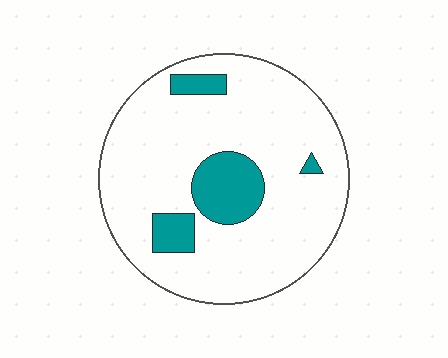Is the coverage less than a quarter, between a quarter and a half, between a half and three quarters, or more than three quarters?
Less than a quarter.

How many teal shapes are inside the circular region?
4.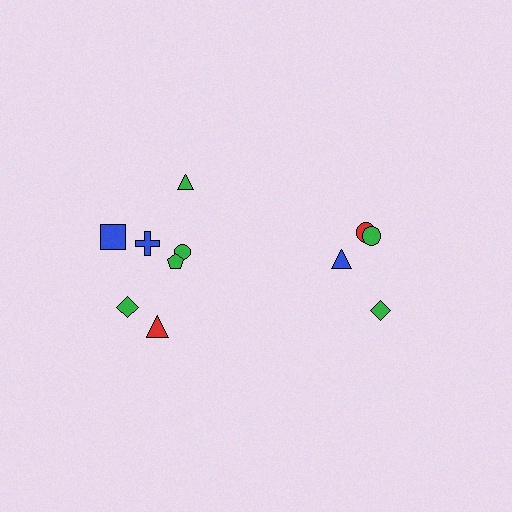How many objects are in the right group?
There are 4 objects.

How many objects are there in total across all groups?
There are 11 objects.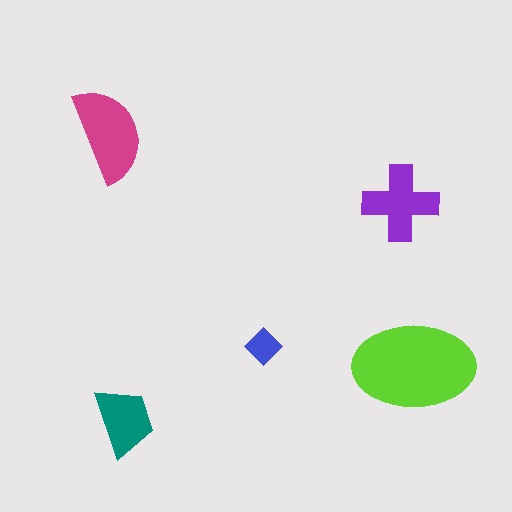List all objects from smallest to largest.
The blue diamond, the teal trapezoid, the purple cross, the magenta semicircle, the lime ellipse.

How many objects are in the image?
There are 5 objects in the image.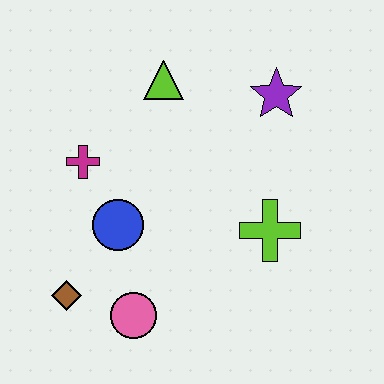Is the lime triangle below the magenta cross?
No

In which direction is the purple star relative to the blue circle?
The purple star is to the right of the blue circle.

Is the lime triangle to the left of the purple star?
Yes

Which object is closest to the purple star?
The lime triangle is closest to the purple star.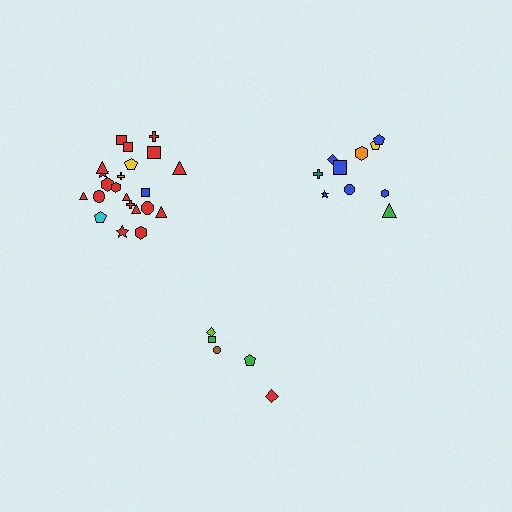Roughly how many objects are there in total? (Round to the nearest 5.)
Roughly 35 objects in total.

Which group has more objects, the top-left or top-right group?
The top-left group.